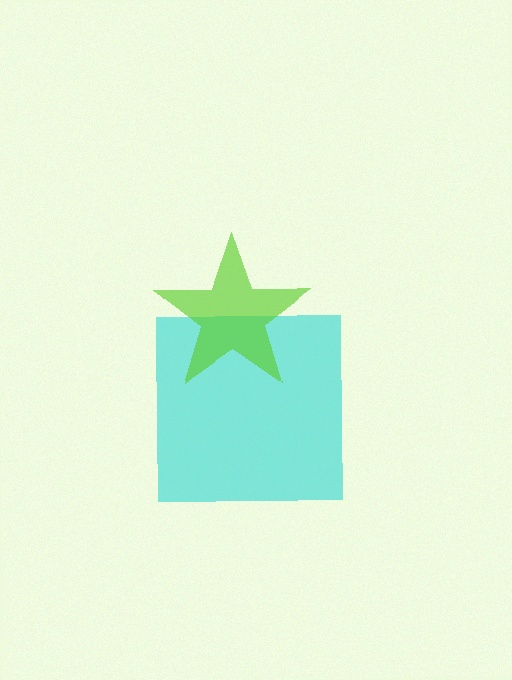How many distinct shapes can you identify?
There are 2 distinct shapes: a cyan square, a lime star.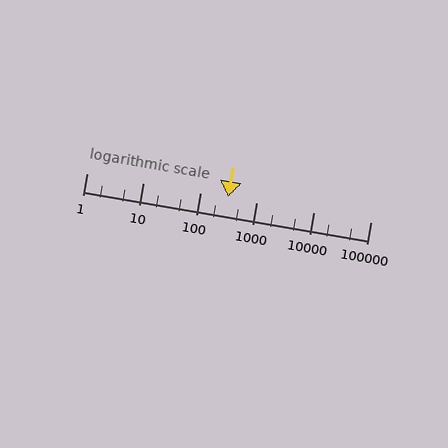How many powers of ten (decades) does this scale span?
The scale spans 5 decades, from 1 to 100000.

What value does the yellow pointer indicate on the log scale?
The pointer indicates approximately 310.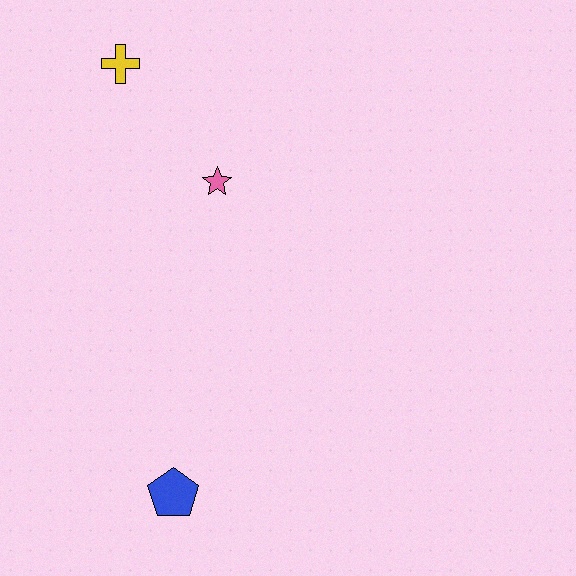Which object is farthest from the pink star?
The blue pentagon is farthest from the pink star.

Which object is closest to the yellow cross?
The pink star is closest to the yellow cross.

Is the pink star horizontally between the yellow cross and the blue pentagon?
No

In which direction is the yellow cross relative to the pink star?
The yellow cross is above the pink star.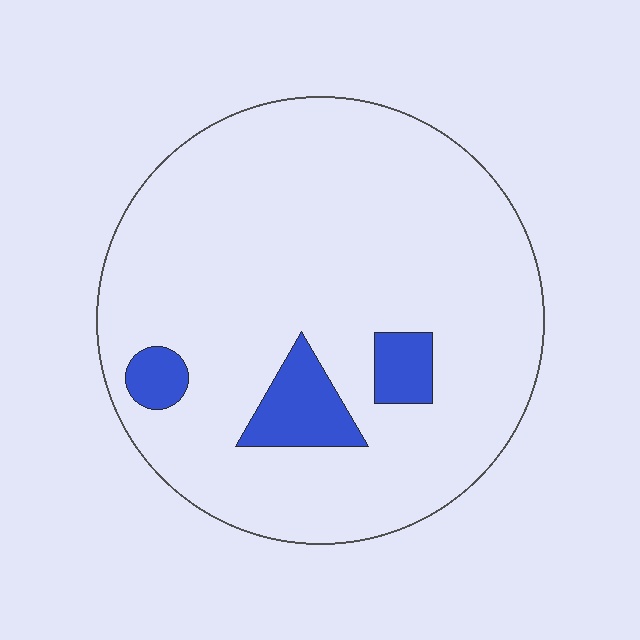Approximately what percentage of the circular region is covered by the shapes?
Approximately 10%.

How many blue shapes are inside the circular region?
3.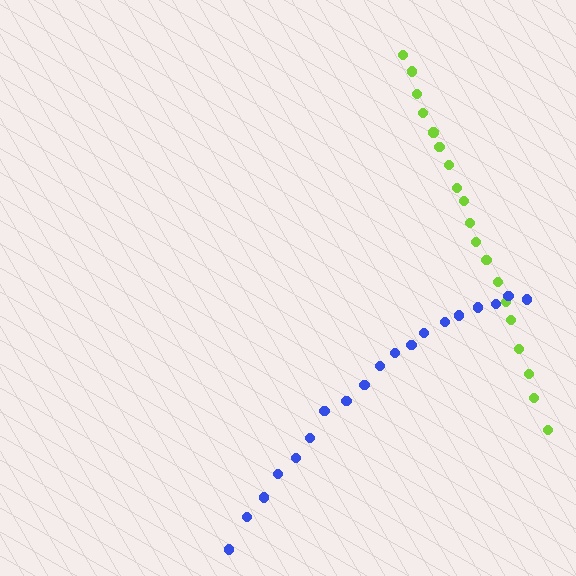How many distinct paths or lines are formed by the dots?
There are 2 distinct paths.